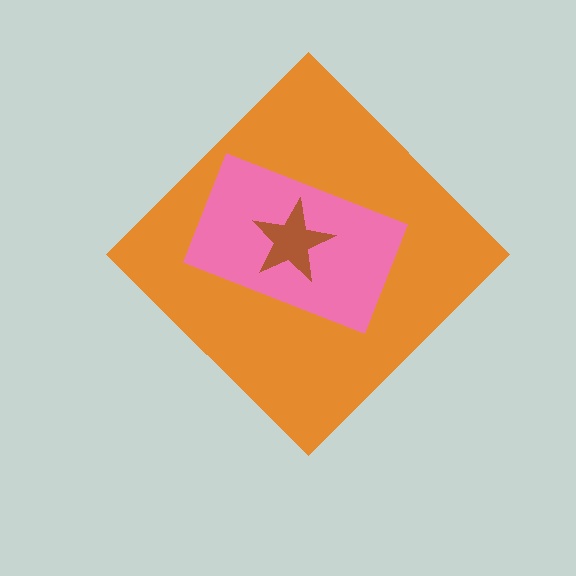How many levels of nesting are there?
3.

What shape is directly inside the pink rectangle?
The brown star.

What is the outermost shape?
The orange diamond.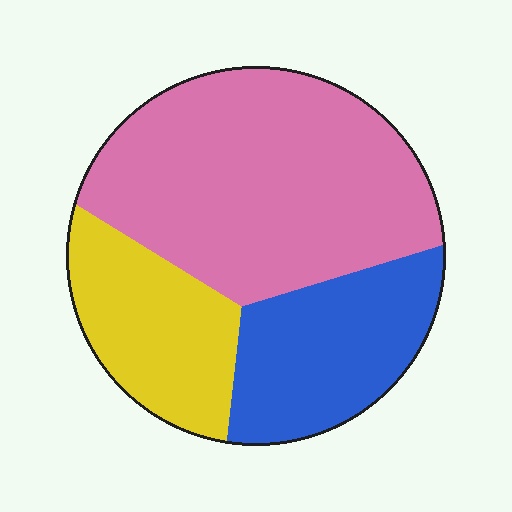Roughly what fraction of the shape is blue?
Blue takes up between a sixth and a third of the shape.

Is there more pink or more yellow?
Pink.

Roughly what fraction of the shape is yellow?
Yellow covers 22% of the shape.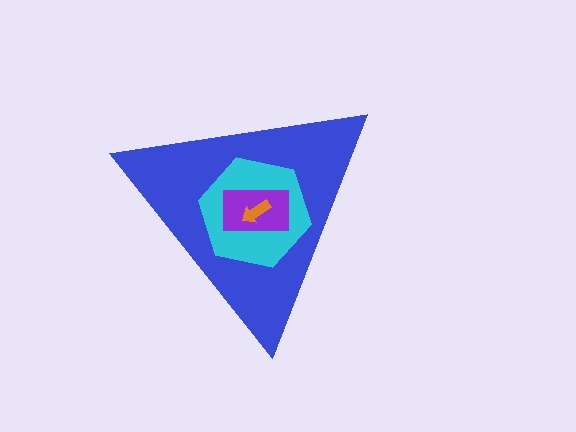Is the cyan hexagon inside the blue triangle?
Yes.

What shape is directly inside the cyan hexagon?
The purple rectangle.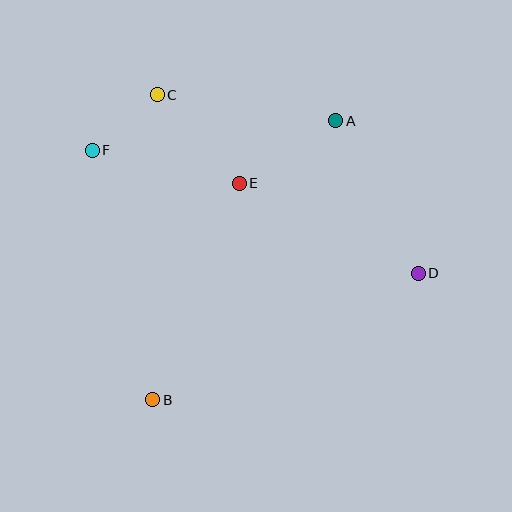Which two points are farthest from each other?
Points D and F are farthest from each other.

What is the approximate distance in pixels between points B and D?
The distance between B and D is approximately 294 pixels.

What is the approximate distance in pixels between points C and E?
The distance between C and E is approximately 121 pixels.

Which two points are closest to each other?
Points C and F are closest to each other.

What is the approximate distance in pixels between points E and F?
The distance between E and F is approximately 151 pixels.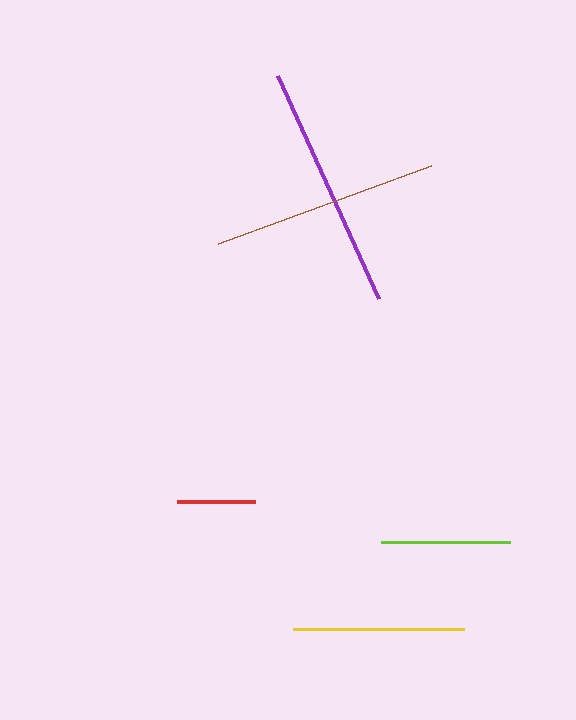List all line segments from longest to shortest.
From longest to shortest: purple, brown, yellow, lime, red.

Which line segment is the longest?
The purple line is the longest at approximately 244 pixels.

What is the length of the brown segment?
The brown segment is approximately 227 pixels long.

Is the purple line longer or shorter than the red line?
The purple line is longer than the red line.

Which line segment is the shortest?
The red line is the shortest at approximately 77 pixels.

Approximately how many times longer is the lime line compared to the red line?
The lime line is approximately 1.7 times the length of the red line.